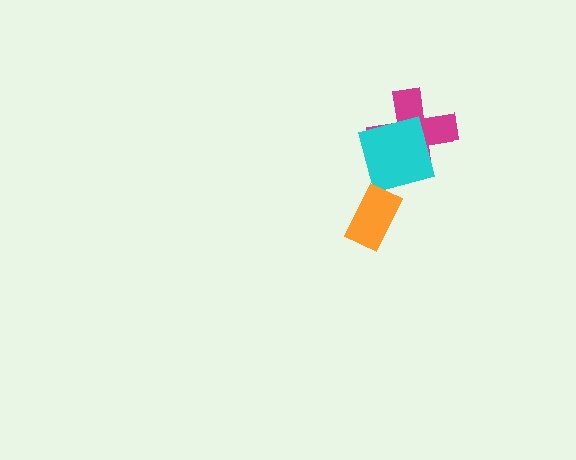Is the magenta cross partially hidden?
Yes, it is partially covered by another shape.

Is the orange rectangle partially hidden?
No, no other shape covers it.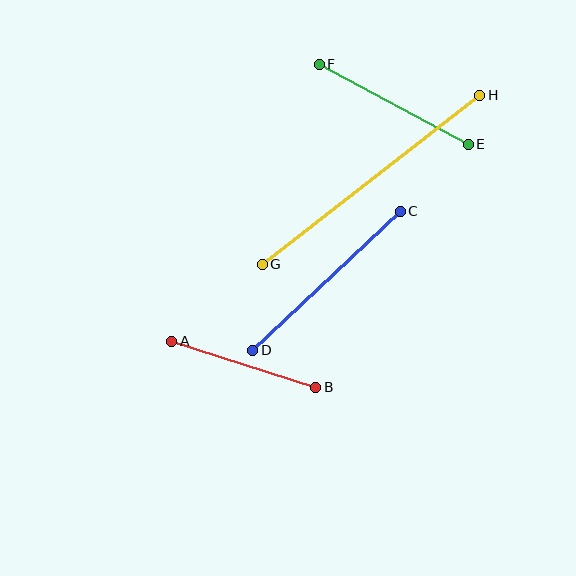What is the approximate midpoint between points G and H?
The midpoint is at approximately (371, 180) pixels.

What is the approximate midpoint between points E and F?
The midpoint is at approximately (394, 104) pixels.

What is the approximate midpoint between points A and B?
The midpoint is at approximately (244, 364) pixels.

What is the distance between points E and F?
The distance is approximately 169 pixels.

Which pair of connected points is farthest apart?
Points G and H are farthest apart.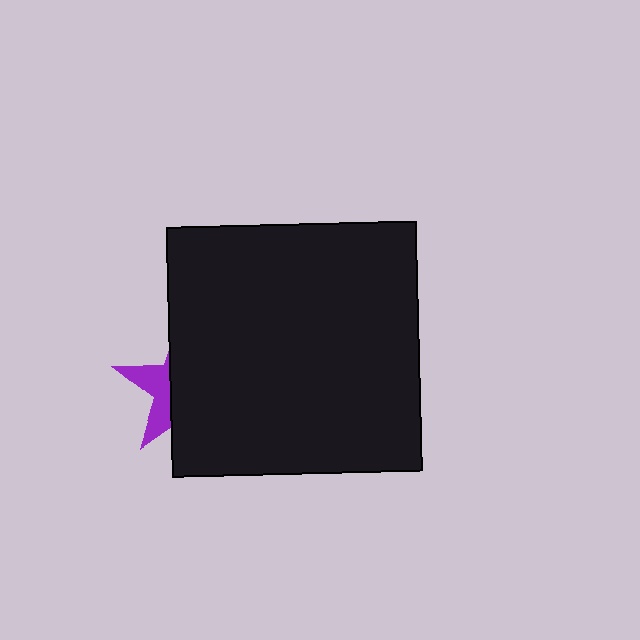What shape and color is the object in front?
The object in front is a black square.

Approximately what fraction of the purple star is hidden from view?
Roughly 68% of the purple star is hidden behind the black square.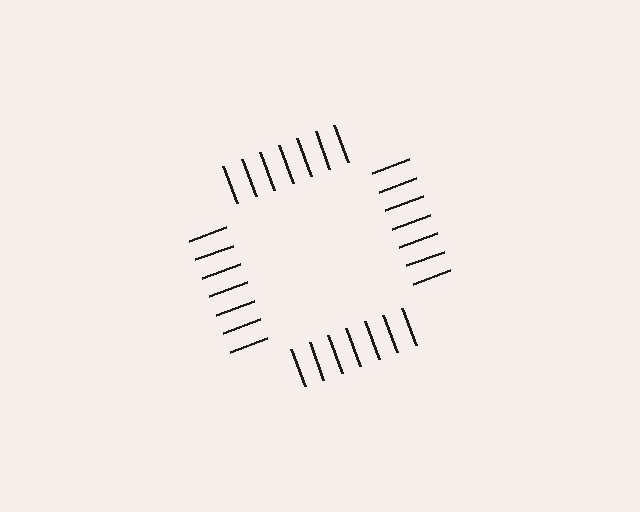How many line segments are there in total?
28 — 7 along each of the 4 edges.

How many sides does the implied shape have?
4 sides — the line-ends trace a square.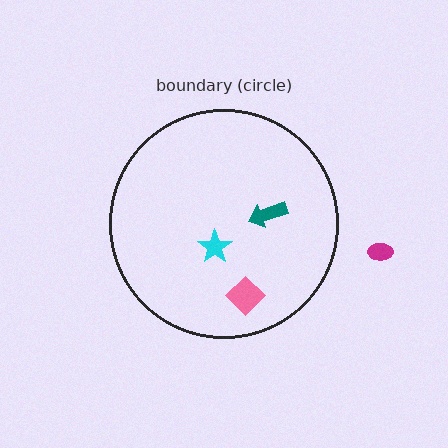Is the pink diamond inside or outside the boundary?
Inside.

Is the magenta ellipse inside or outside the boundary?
Outside.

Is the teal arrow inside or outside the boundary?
Inside.